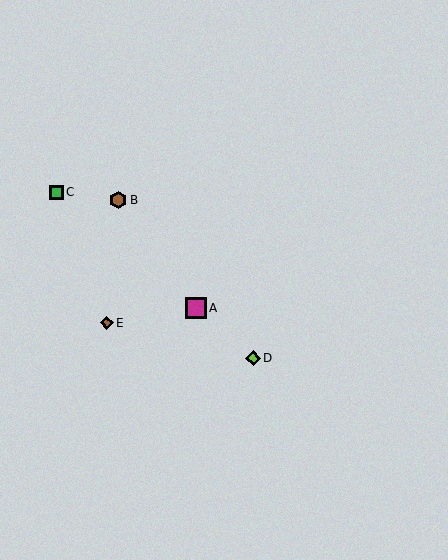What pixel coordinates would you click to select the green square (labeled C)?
Click at (56, 192) to select the green square C.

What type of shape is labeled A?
Shape A is a magenta square.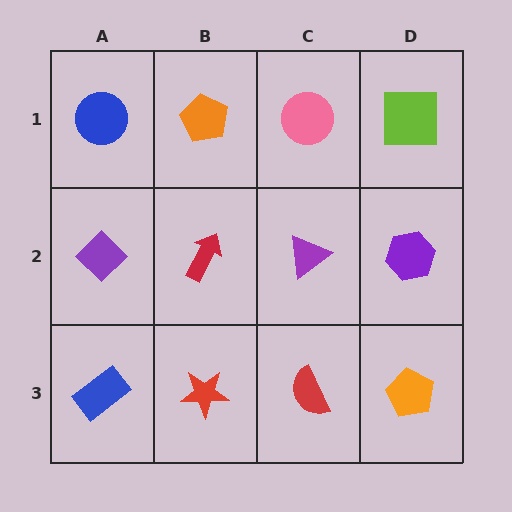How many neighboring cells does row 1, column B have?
3.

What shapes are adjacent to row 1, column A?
A purple diamond (row 2, column A), an orange pentagon (row 1, column B).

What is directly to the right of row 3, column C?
An orange pentagon.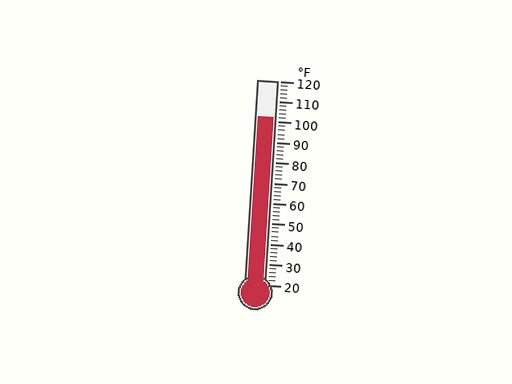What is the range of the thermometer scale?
The thermometer scale ranges from 20°F to 120°F.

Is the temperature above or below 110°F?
The temperature is below 110°F.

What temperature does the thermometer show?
The thermometer shows approximately 102°F.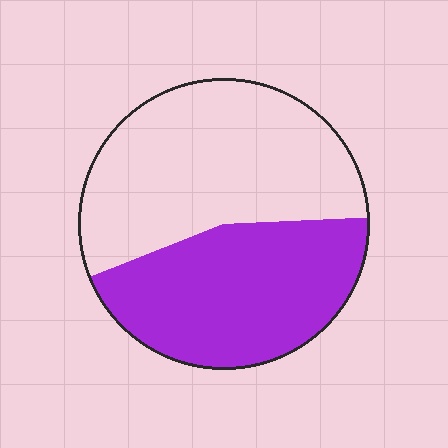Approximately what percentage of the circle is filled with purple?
Approximately 45%.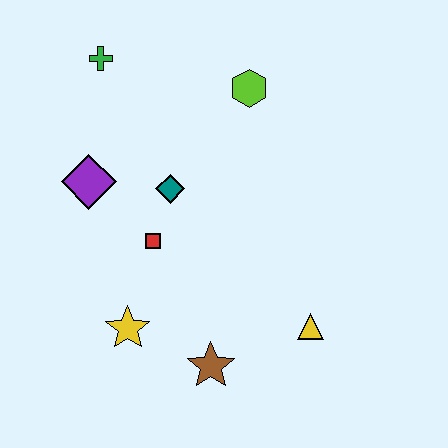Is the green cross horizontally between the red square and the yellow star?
No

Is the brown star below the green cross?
Yes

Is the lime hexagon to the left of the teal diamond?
No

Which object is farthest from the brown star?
The green cross is farthest from the brown star.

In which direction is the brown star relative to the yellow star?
The brown star is to the right of the yellow star.